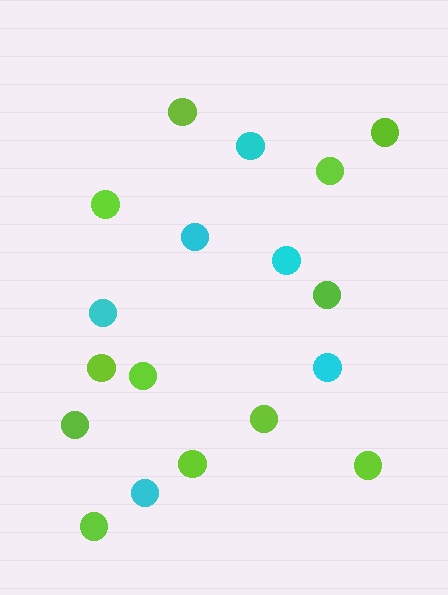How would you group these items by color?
There are 2 groups: one group of cyan circles (6) and one group of lime circles (12).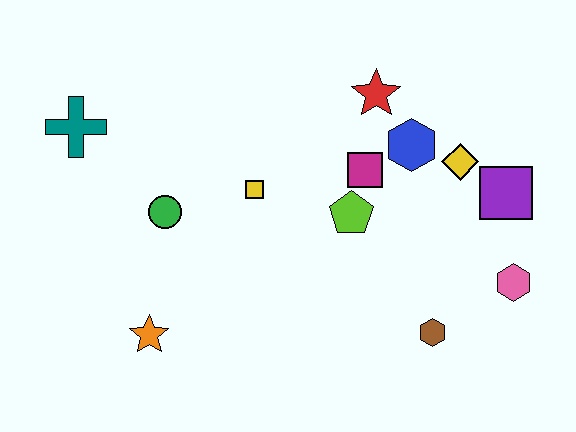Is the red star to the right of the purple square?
No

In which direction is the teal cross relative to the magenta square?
The teal cross is to the left of the magenta square.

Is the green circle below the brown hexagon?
No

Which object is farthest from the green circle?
The pink hexagon is farthest from the green circle.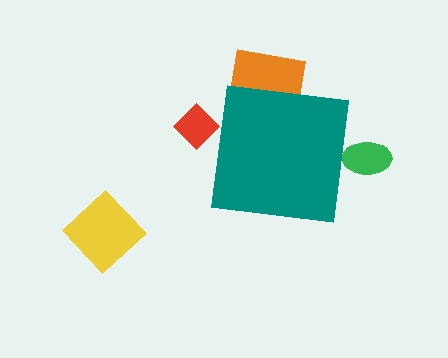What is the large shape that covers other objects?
A teal square.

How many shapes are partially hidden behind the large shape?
3 shapes are partially hidden.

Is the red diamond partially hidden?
Yes, the red diamond is partially hidden behind the teal square.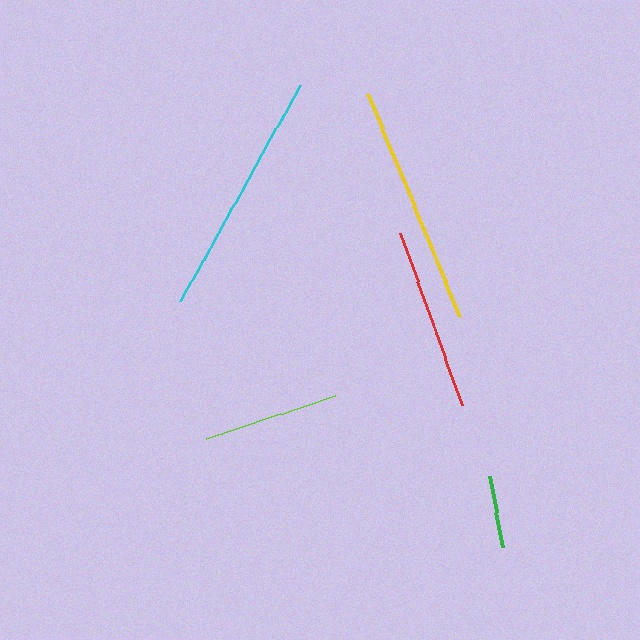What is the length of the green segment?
The green segment is approximately 72 pixels long.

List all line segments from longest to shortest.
From longest to shortest: cyan, yellow, red, lime, green.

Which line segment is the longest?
The cyan line is the longest at approximately 248 pixels.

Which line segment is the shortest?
The green line is the shortest at approximately 72 pixels.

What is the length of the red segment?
The red segment is approximately 183 pixels long.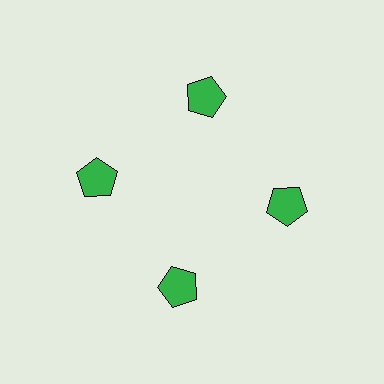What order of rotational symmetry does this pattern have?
This pattern has 4-fold rotational symmetry.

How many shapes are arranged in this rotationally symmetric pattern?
There are 4 shapes, arranged in 4 groups of 1.